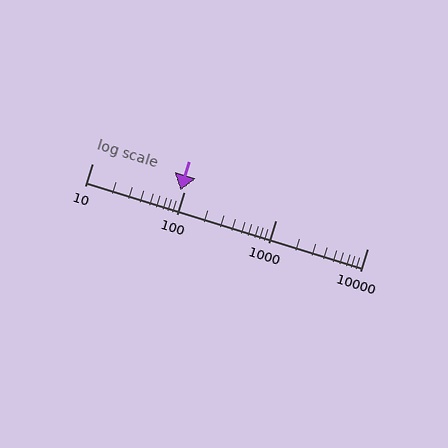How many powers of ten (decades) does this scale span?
The scale spans 3 decades, from 10 to 10000.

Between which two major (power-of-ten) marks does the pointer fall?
The pointer is between 10 and 100.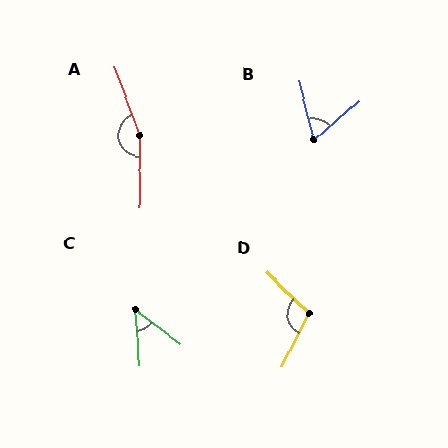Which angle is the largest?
A, at approximately 160 degrees.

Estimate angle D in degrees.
Approximately 108 degrees.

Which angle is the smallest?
C, at approximately 49 degrees.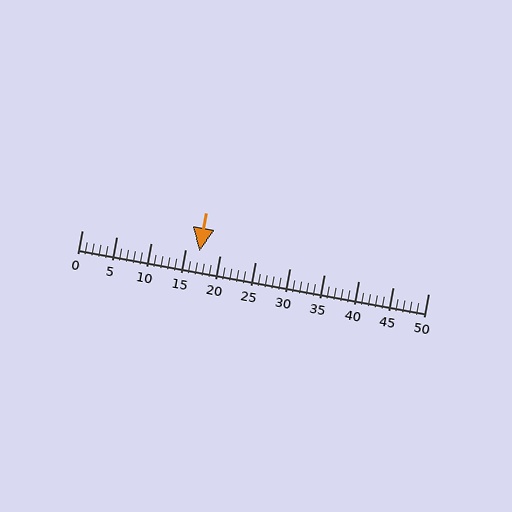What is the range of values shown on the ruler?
The ruler shows values from 0 to 50.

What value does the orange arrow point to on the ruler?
The orange arrow points to approximately 17.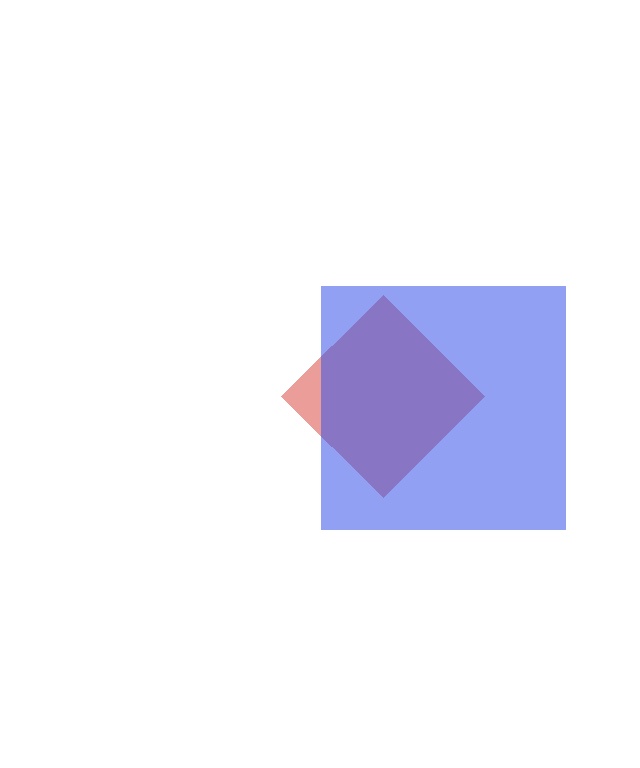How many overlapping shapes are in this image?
There are 2 overlapping shapes in the image.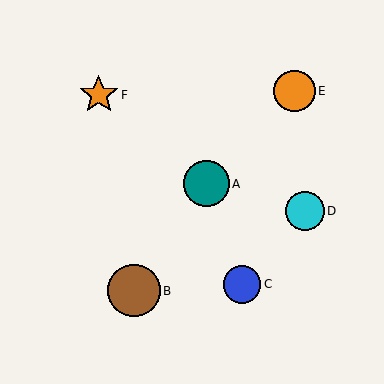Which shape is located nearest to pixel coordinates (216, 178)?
The teal circle (labeled A) at (206, 184) is nearest to that location.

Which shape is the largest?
The brown circle (labeled B) is the largest.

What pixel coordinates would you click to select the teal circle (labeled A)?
Click at (206, 184) to select the teal circle A.